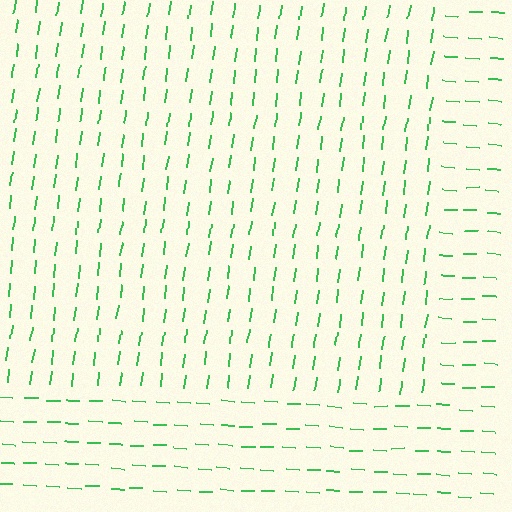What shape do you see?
I see a rectangle.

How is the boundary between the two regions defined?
The boundary is defined purely by a change in line orientation (approximately 85 degrees difference). All lines are the same color and thickness.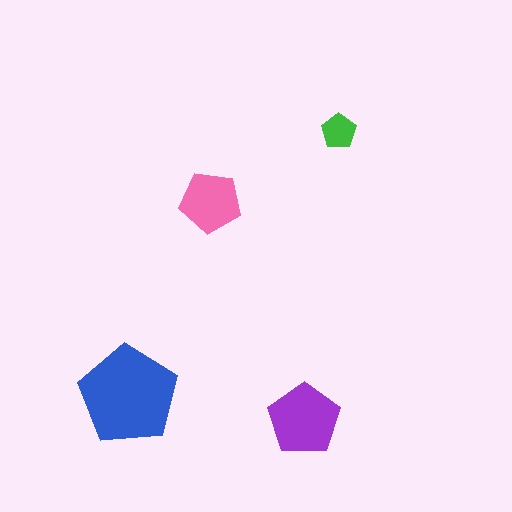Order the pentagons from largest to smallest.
the blue one, the purple one, the pink one, the green one.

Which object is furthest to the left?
The blue pentagon is leftmost.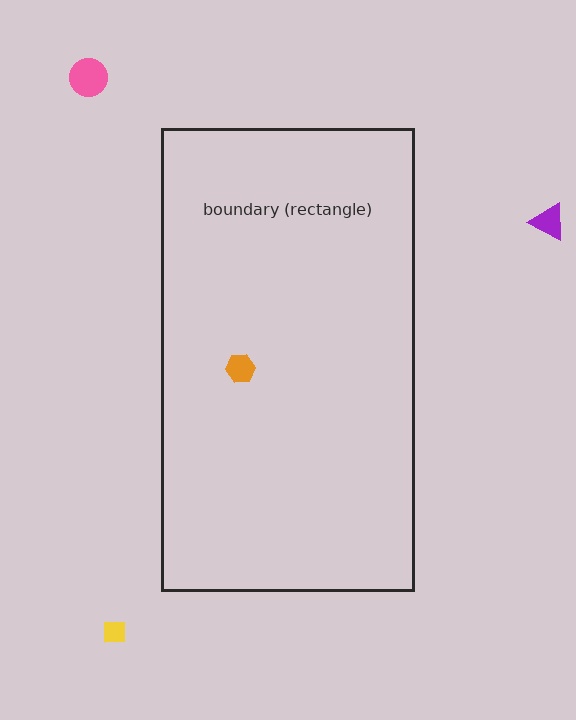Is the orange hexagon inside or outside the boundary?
Inside.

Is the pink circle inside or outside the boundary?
Outside.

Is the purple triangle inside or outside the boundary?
Outside.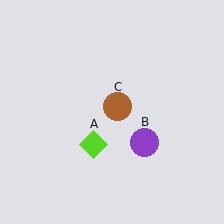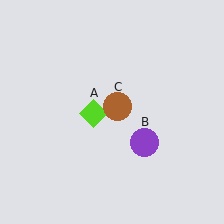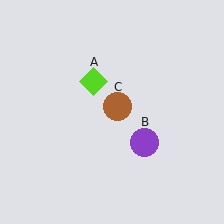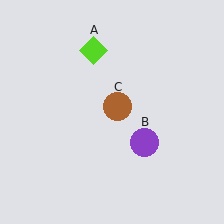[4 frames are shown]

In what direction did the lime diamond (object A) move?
The lime diamond (object A) moved up.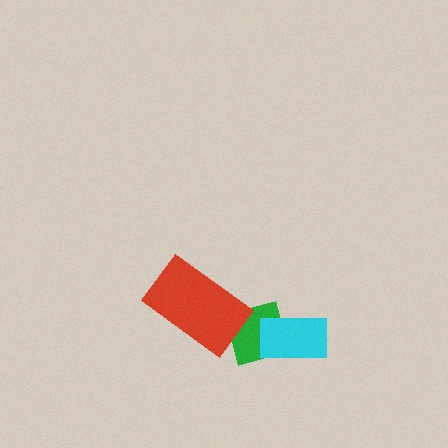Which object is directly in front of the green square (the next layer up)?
The red rectangle is directly in front of the green square.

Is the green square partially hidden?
Yes, it is partially covered by another shape.